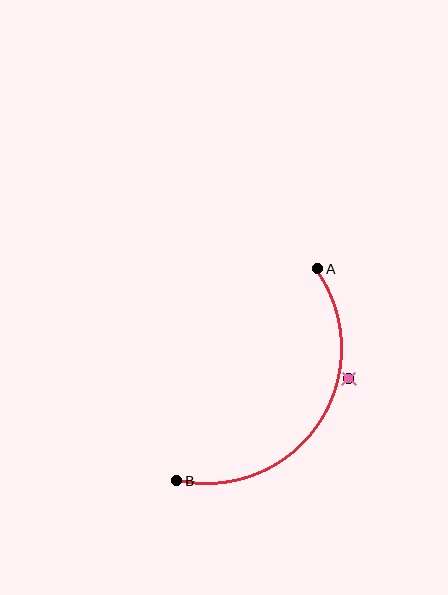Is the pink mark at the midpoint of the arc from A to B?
No — the pink mark does not lie on the arc at all. It sits slightly outside the curve.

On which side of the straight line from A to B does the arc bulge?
The arc bulges to the right of the straight line connecting A and B.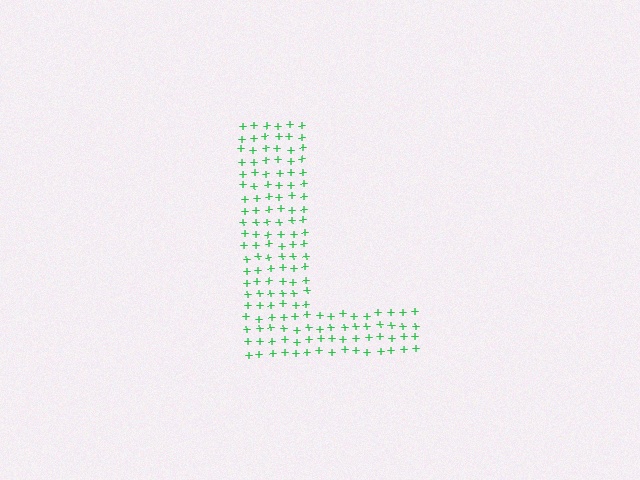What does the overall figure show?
The overall figure shows the letter L.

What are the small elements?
The small elements are plus signs.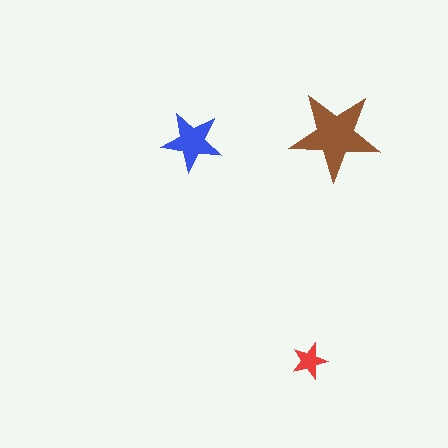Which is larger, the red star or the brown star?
The brown one.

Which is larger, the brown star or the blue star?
The brown one.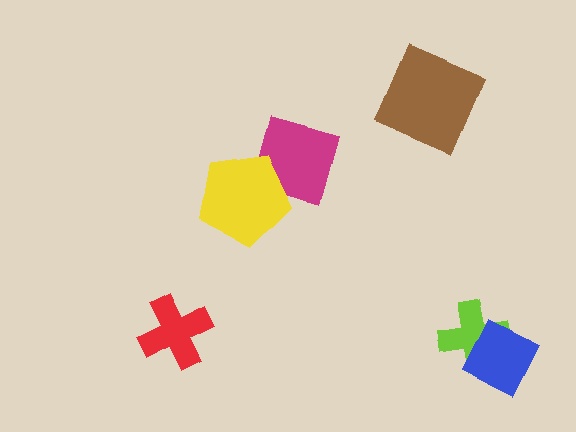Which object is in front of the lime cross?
The blue square is in front of the lime cross.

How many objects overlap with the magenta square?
1 object overlaps with the magenta square.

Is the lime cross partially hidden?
Yes, it is partially covered by another shape.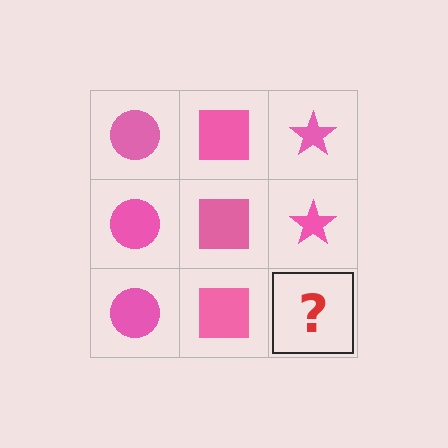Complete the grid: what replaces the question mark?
The question mark should be replaced with a pink star.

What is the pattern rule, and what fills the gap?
The rule is that each column has a consistent shape. The gap should be filled with a pink star.